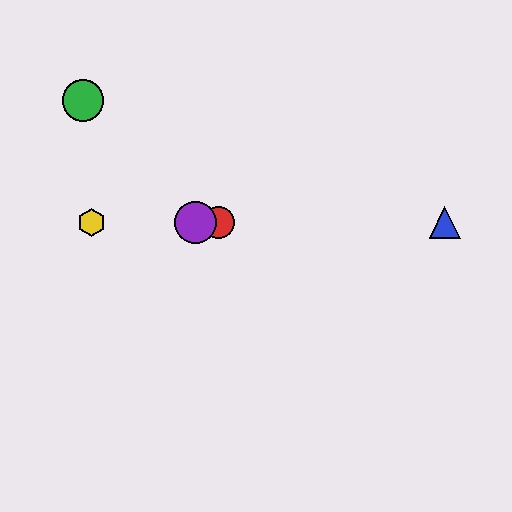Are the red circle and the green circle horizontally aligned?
No, the red circle is at y≈223 and the green circle is at y≈100.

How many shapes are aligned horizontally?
4 shapes (the red circle, the blue triangle, the yellow hexagon, the purple circle) are aligned horizontally.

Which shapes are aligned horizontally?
The red circle, the blue triangle, the yellow hexagon, the purple circle are aligned horizontally.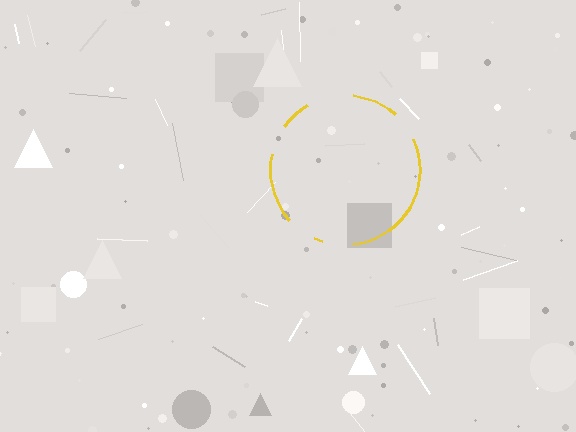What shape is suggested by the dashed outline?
The dashed outline suggests a circle.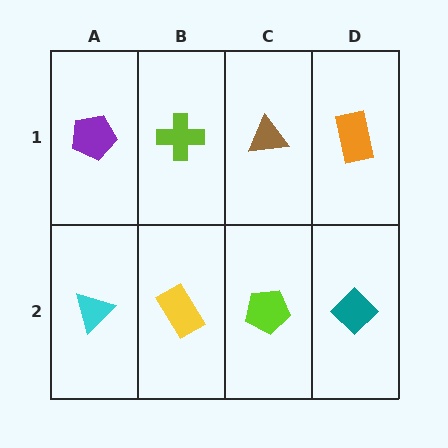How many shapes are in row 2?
4 shapes.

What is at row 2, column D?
A teal diamond.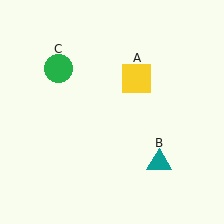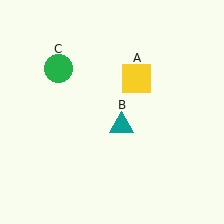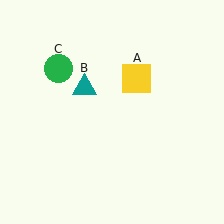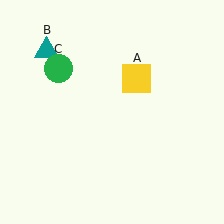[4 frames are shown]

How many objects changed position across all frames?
1 object changed position: teal triangle (object B).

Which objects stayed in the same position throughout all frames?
Yellow square (object A) and green circle (object C) remained stationary.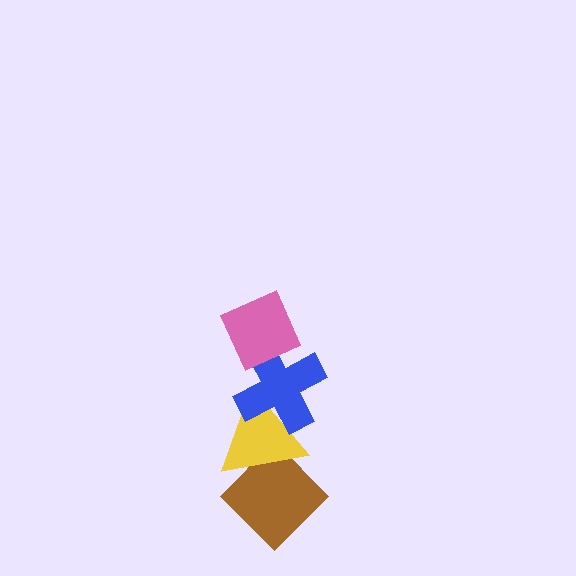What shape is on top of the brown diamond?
The yellow triangle is on top of the brown diamond.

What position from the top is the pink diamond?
The pink diamond is 1st from the top.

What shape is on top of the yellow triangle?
The blue cross is on top of the yellow triangle.